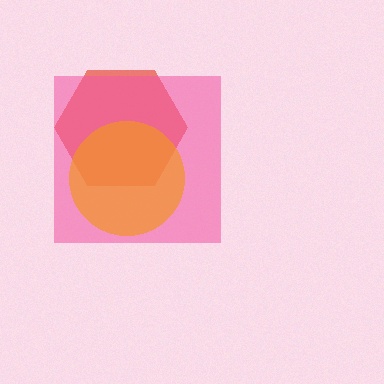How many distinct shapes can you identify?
There are 3 distinct shapes: a red hexagon, a pink square, an orange circle.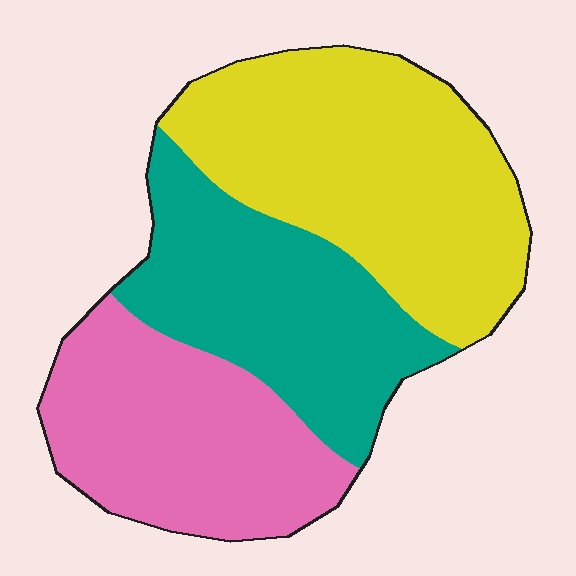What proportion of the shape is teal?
Teal covers 30% of the shape.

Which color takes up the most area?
Yellow, at roughly 40%.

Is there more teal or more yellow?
Yellow.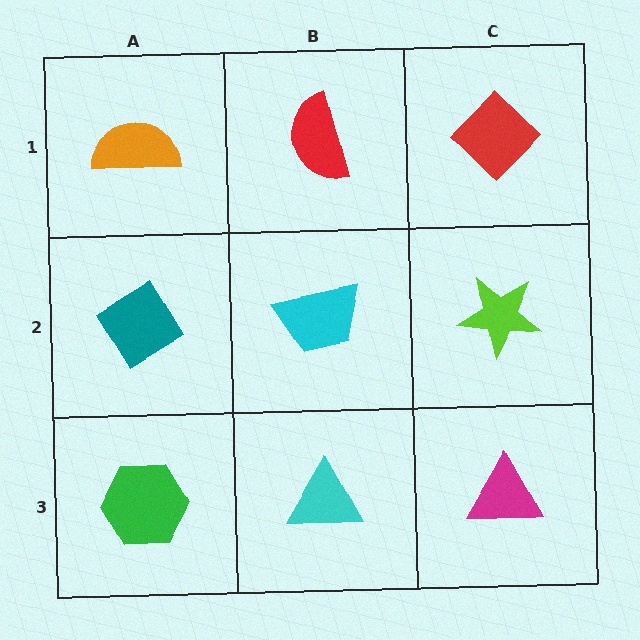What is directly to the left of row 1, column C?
A red semicircle.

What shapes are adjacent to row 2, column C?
A red diamond (row 1, column C), a magenta triangle (row 3, column C), a cyan trapezoid (row 2, column B).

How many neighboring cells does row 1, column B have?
3.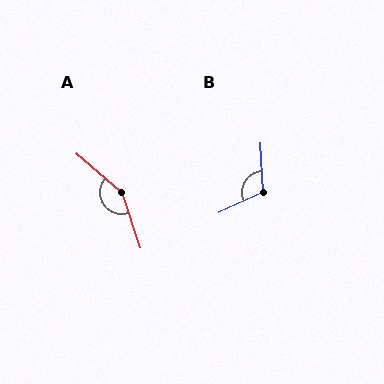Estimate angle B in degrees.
Approximately 111 degrees.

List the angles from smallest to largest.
B (111°), A (149°).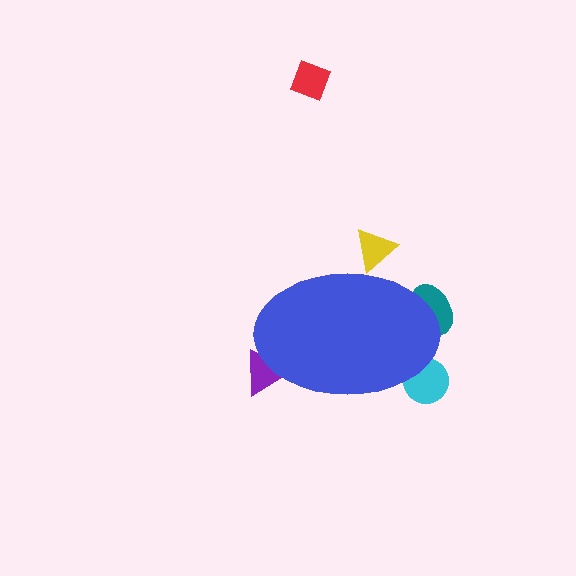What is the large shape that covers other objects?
A blue ellipse.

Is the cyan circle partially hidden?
Yes, the cyan circle is partially hidden behind the blue ellipse.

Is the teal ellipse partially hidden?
Yes, the teal ellipse is partially hidden behind the blue ellipse.